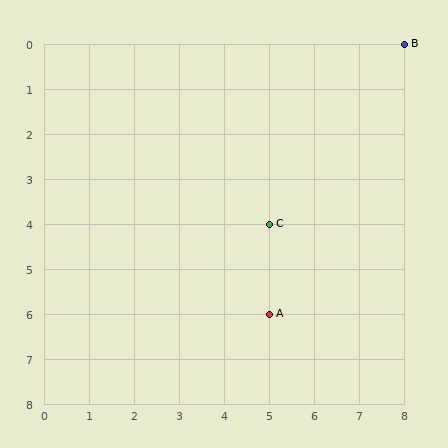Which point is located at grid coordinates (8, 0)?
Point B is at (8, 0).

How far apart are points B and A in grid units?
Points B and A are 3 columns and 6 rows apart (about 6.7 grid units diagonally).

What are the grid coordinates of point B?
Point B is at grid coordinates (8, 0).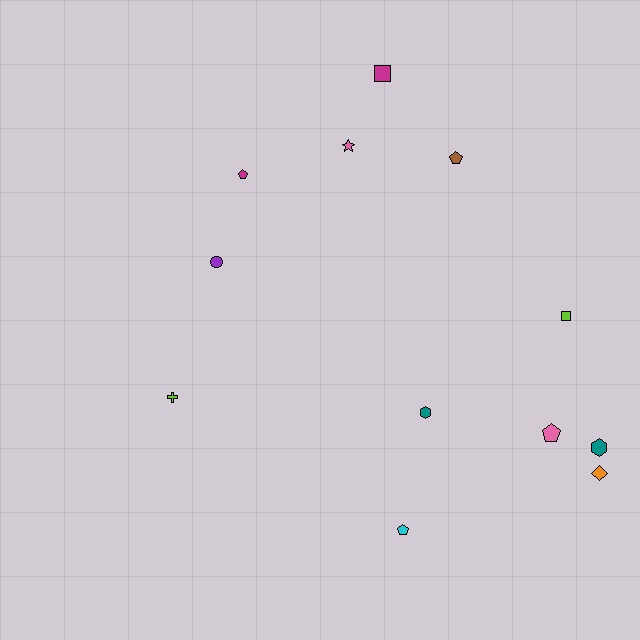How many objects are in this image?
There are 12 objects.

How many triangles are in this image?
There are no triangles.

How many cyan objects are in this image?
There is 1 cyan object.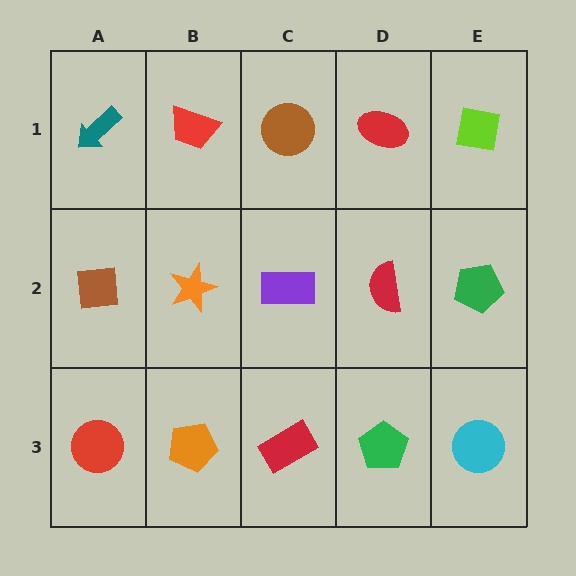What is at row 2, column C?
A purple rectangle.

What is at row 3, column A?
A red circle.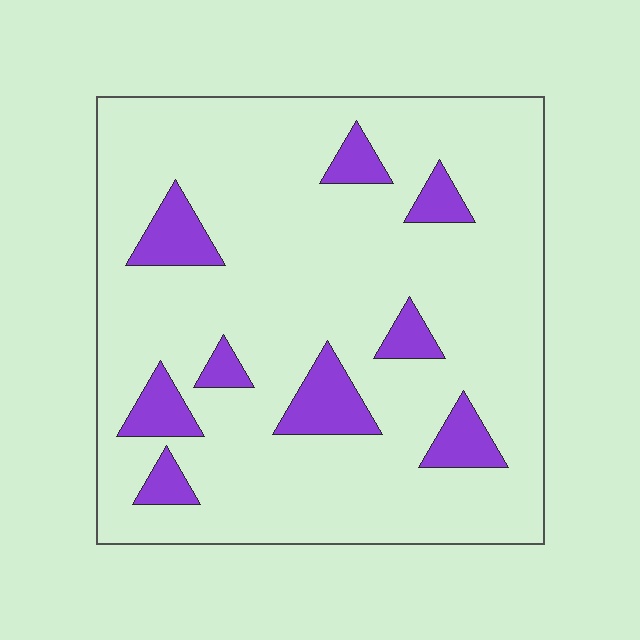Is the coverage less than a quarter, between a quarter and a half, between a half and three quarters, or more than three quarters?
Less than a quarter.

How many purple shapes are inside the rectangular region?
9.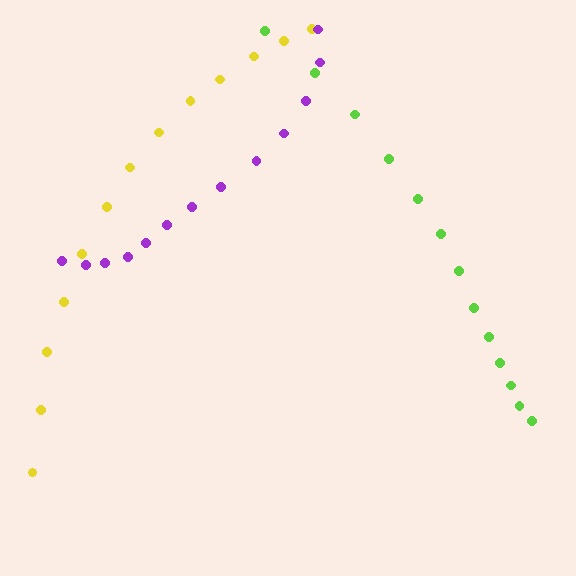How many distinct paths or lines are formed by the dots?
There are 3 distinct paths.